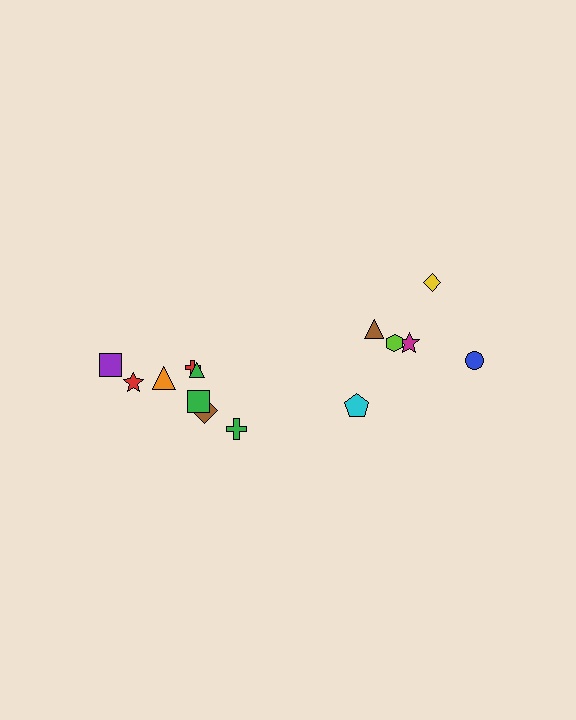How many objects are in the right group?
There are 6 objects.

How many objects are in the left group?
There are 8 objects.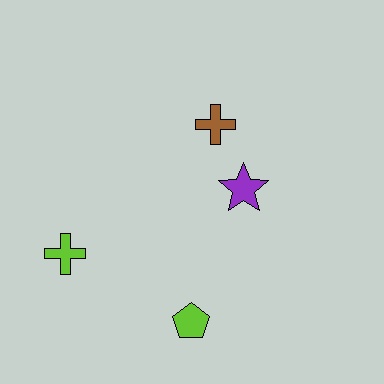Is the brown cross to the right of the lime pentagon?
Yes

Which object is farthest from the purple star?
The lime cross is farthest from the purple star.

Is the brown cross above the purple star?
Yes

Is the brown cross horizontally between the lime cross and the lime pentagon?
No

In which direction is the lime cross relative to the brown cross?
The lime cross is to the left of the brown cross.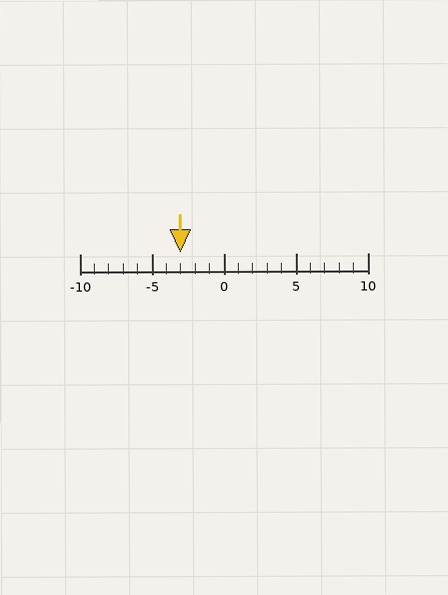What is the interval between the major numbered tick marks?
The major tick marks are spaced 5 units apart.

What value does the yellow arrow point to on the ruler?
The yellow arrow points to approximately -3.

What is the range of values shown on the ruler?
The ruler shows values from -10 to 10.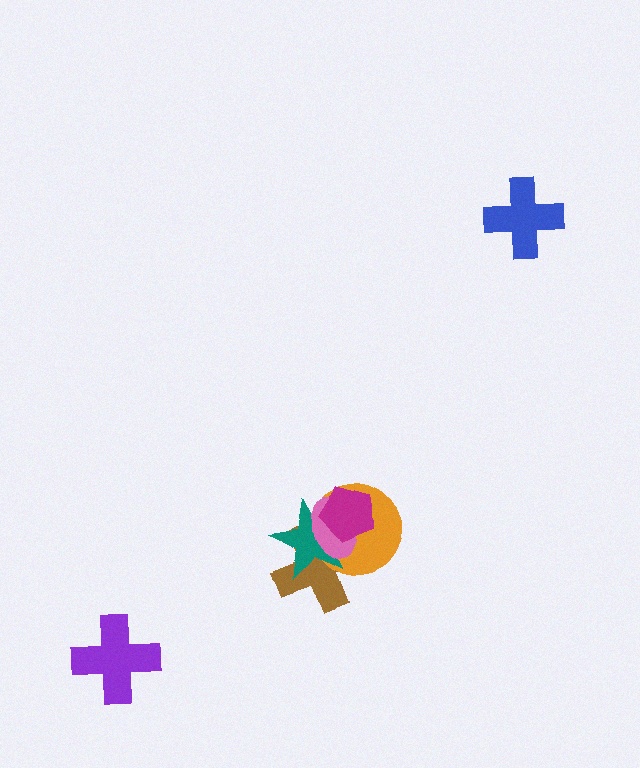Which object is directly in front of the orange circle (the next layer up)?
The teal star is directly in front of the orange circle.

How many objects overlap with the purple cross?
0 objects overlap with the purple cross.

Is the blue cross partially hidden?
No, no other shape covers it.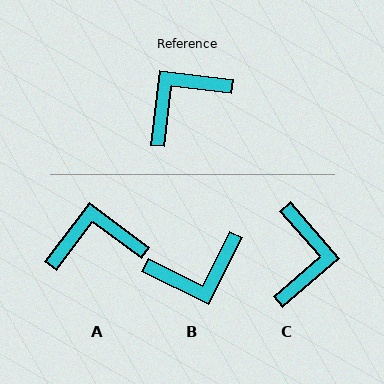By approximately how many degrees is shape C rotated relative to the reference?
Approximately 132 degrees clockwise.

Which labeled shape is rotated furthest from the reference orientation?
B, about 160 degrees away.